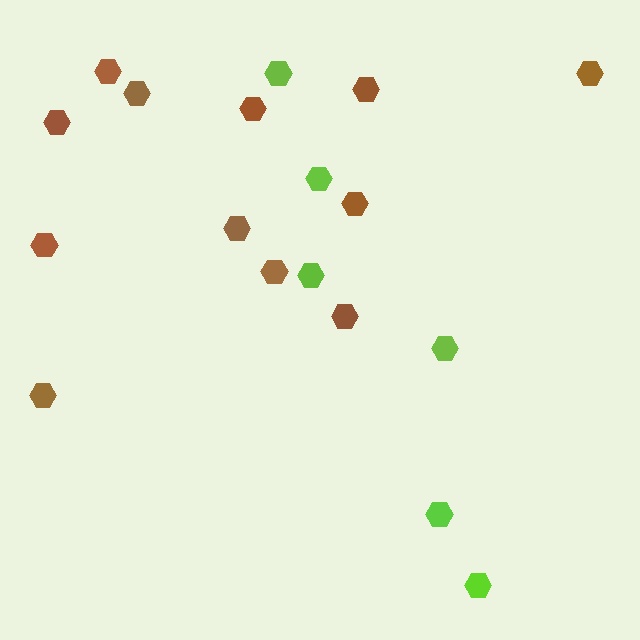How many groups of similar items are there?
There are 2 groups: one group of brown hexagons (12) and one group of lime hexagons (6).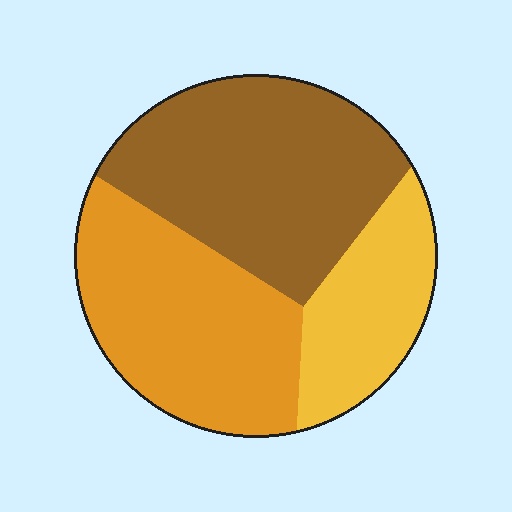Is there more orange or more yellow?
Orange.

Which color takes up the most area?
Brown, at roughly 40%.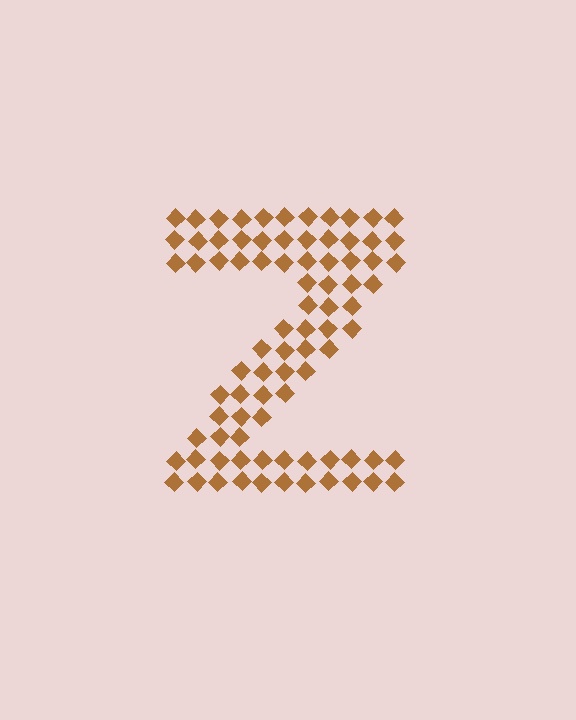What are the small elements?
The small elements are diamonds.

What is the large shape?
The large shape is the letter Z.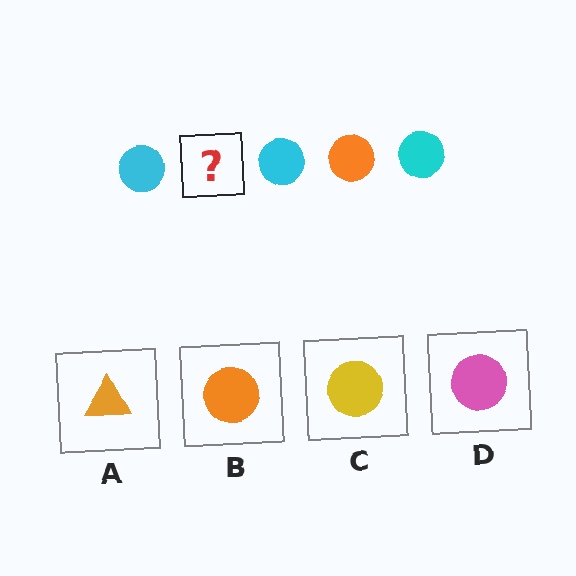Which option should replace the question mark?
Option B.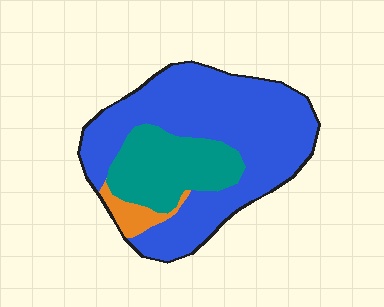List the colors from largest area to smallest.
From largest to smallest: blue, teal, orange.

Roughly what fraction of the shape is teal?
Teal takes up about one quarter (1/4) of the shape.